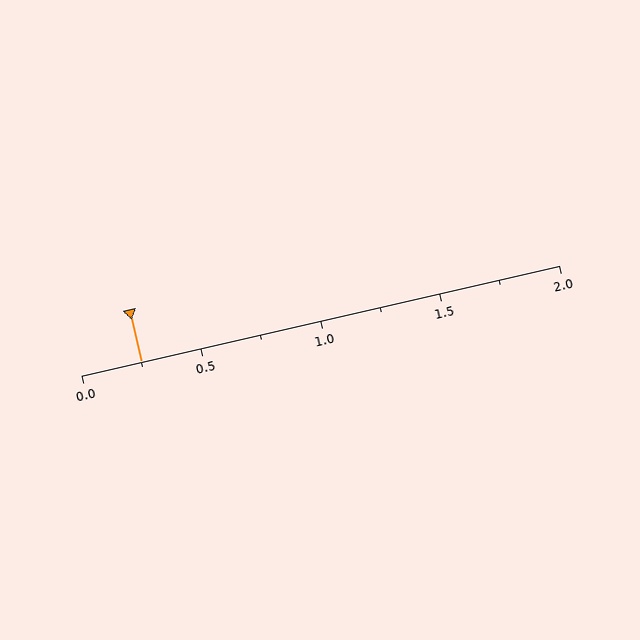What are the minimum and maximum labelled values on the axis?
The axis runs from 0.0 to 2.0.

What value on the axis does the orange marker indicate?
The marker indicates approximately 0.25.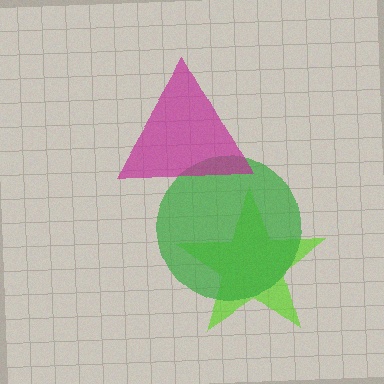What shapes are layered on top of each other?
The layered shapes are: a lime star, a green circle, a magenta triangle.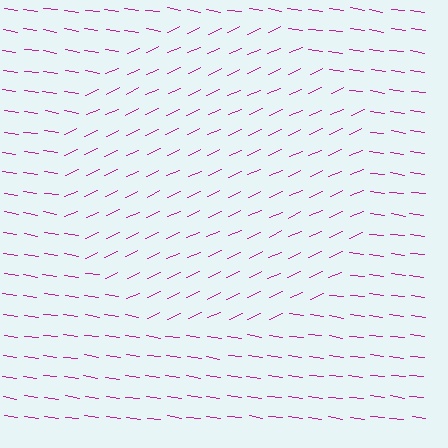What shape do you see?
I see a circle.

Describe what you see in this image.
The image is filled with small magenta line segments. A circle region in the image has lines oriented differently from the surrounding lines, creating a visible texture boundary.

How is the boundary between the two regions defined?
The boundary is defined purely by a change in line orientation (approximately 33 degrees difference). All lines are the same color and thickness.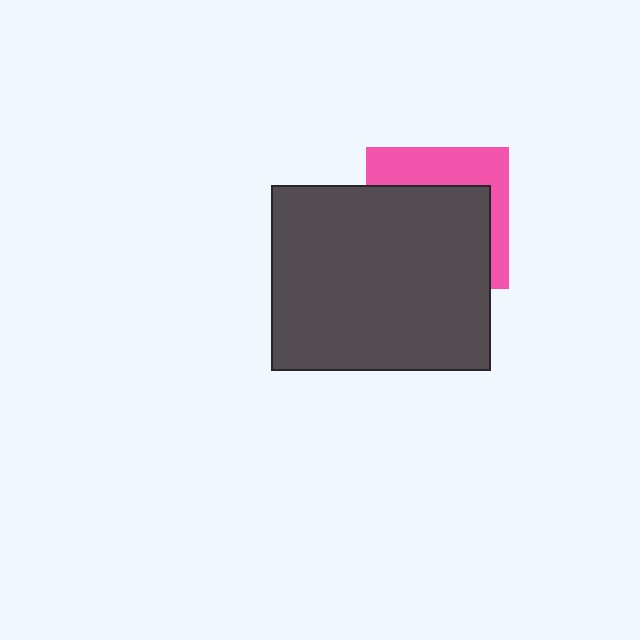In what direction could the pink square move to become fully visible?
The pink square could move up. That would shift it out from behind the dark gray rectangle entirely.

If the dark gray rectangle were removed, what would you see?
You would see the complete pink square.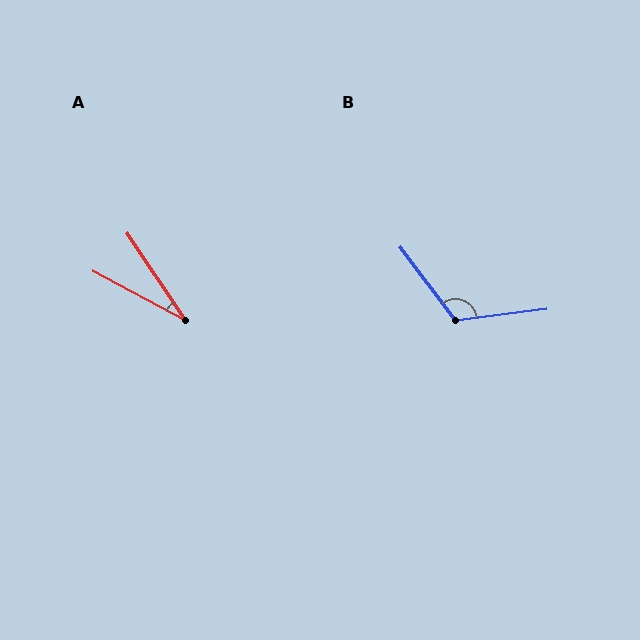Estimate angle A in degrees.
Approximately 28 degrees.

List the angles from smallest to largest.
A (28°), B (120°).